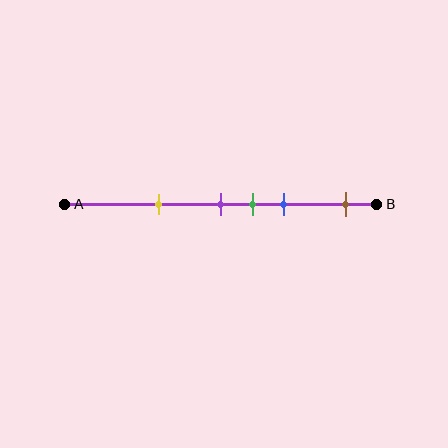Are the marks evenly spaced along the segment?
No, the marks are not evenly spaced.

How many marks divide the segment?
There are 5 marks dividing the segment.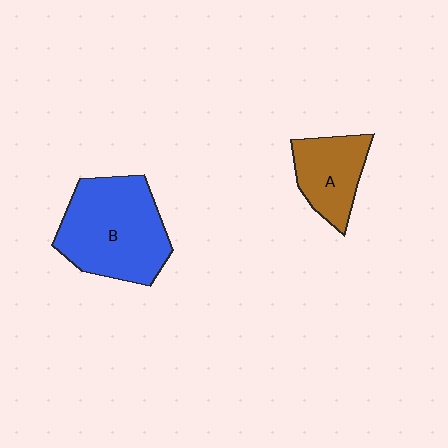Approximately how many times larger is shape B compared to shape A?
Approximately 1.8 times.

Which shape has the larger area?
Shape B (blue).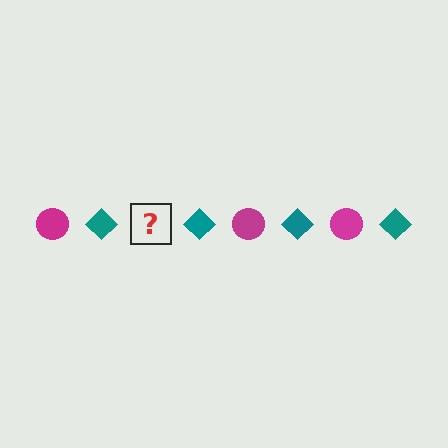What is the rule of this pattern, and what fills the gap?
The rule is that the pattern alternates between magenta circle and teal diamond. The gap should be filled with a magenta circle.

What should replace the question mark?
The question mark should be replaced with a magenta circle.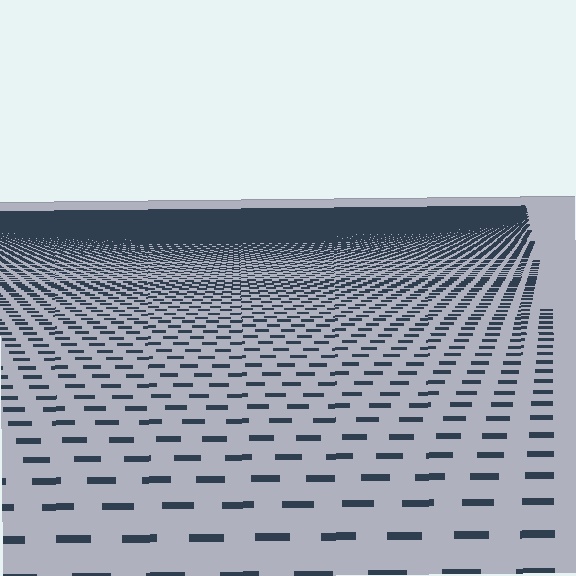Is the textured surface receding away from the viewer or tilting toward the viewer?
The surface is receding away from the viewer. Texture elements get smaller and denser toward the top.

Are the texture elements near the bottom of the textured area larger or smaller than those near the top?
Larger. Near the bottom, elements are closer to the viewer and appear at a bigger on-screen size.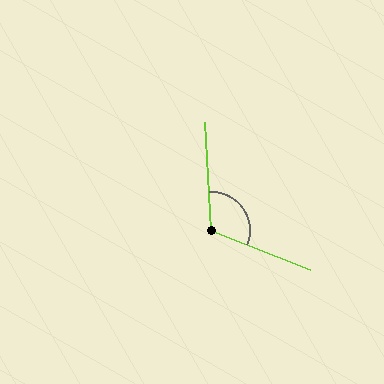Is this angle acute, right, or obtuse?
It is obtuse.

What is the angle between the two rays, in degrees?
Approximately 115 degrees.